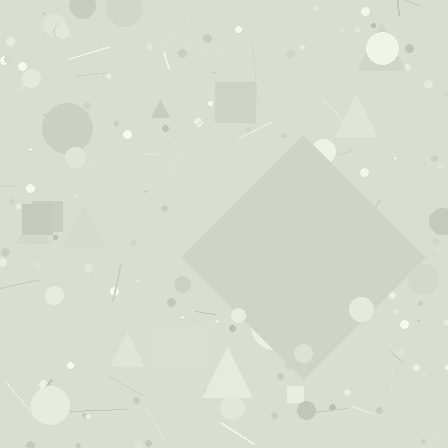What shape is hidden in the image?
A diamond is hidden in the image.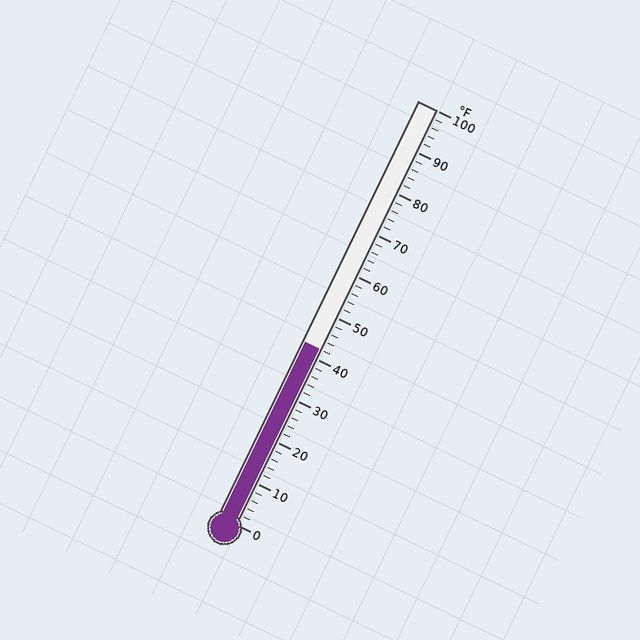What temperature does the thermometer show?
The thermometer shows approximately 42°F.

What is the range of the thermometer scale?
The thermometer scale ranges from 0°F to 100°F.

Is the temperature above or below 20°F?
The temperature is above 20°F.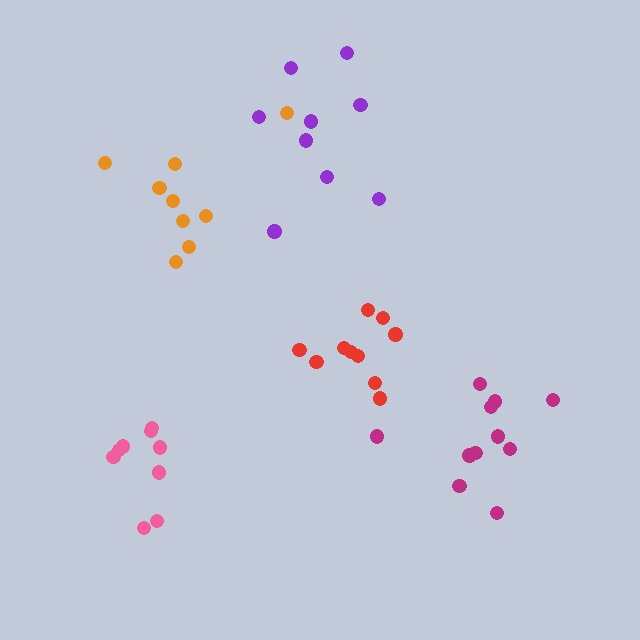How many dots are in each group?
Group 1: 10 dots, Group 2: 11 dots, Group 3: 9 dots, Group 4: 9 dots, Group 5: 9 dots (48 total).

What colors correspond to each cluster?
The clusters are colored: red, magenta, purple, orange, pink.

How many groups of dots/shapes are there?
There are 5 groups.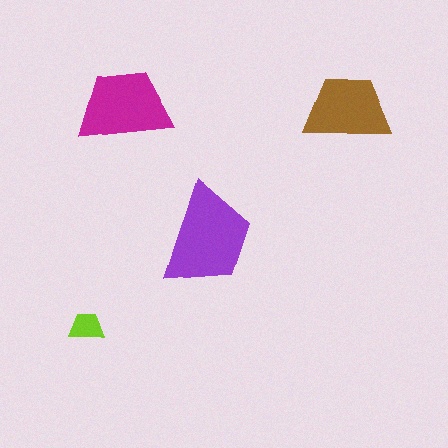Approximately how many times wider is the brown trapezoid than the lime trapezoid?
About 2.5 times wider.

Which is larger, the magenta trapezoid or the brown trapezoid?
The magenta one.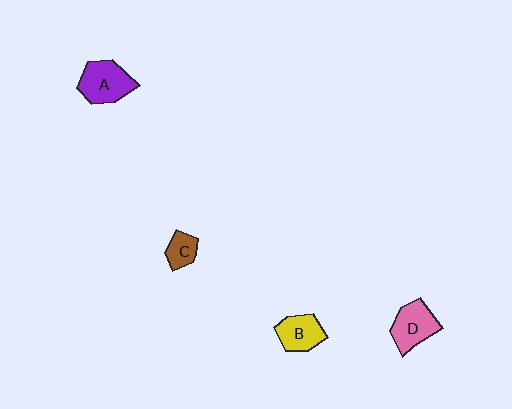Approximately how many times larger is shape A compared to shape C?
Approximately 2.1 times.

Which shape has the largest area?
Shape A (purple).